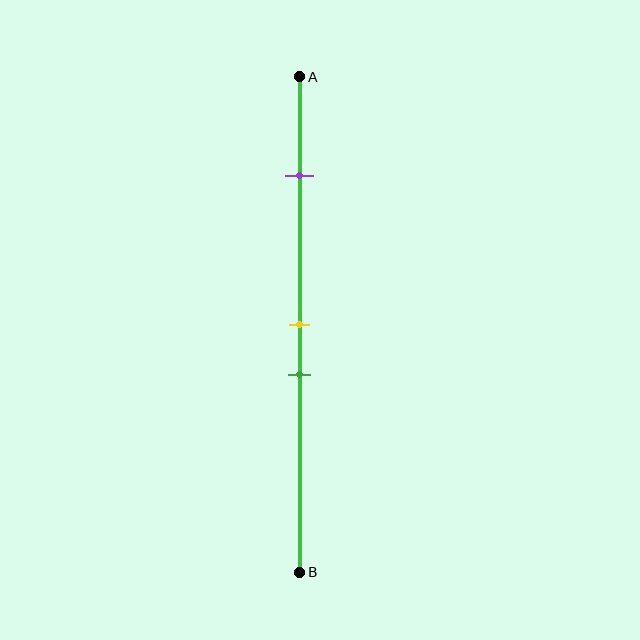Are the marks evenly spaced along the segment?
No, the marks are not evenly spaced.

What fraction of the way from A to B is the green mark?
The green mark is approximately 60% (0.6) of the way from A to B.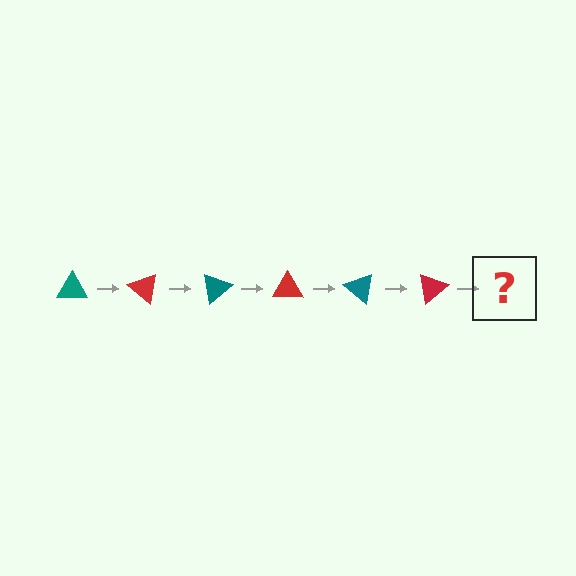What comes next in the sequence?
The next element should be a teal triangle, rotated 240 degrees from the start.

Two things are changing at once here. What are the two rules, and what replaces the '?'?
The two rules are that it rotates 40 degrees each step and the color cycles through teal and red. The '?' should be a teal triangle, rotated 240 degrees from the start.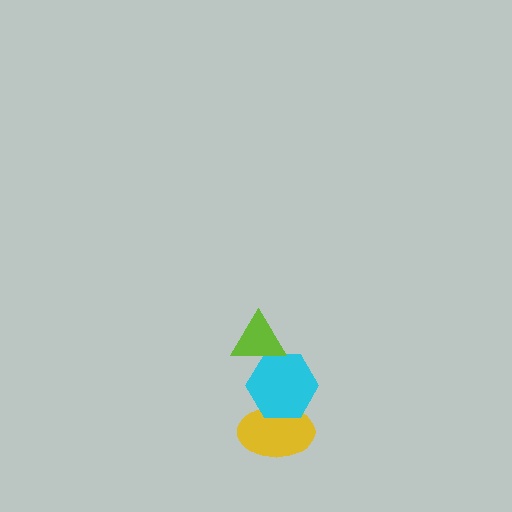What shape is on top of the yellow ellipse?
The cyan hexagon is on top of the yellow ellipse.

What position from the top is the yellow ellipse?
The yellow ellipse is 3rd from the top.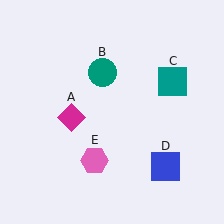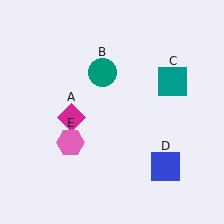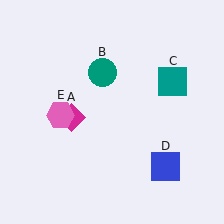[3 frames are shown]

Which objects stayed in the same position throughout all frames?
Magenta diamond (object A) and teal circle (object B) and teal square (object C) and blue square (object D) remained stationary.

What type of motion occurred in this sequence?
The pink hexagon (object E) rotated clockwise around the center of the scene.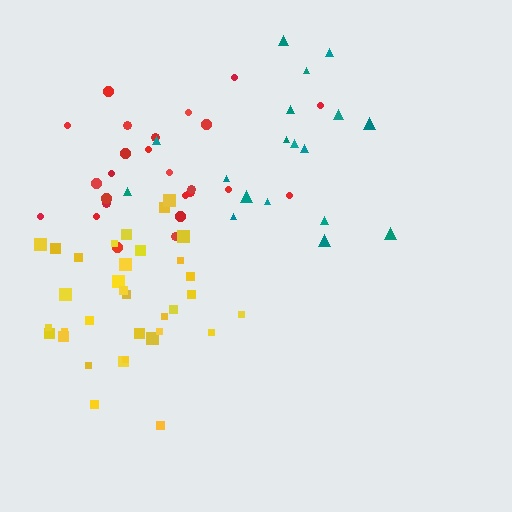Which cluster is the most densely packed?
Yellow.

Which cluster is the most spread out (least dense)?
Teal.